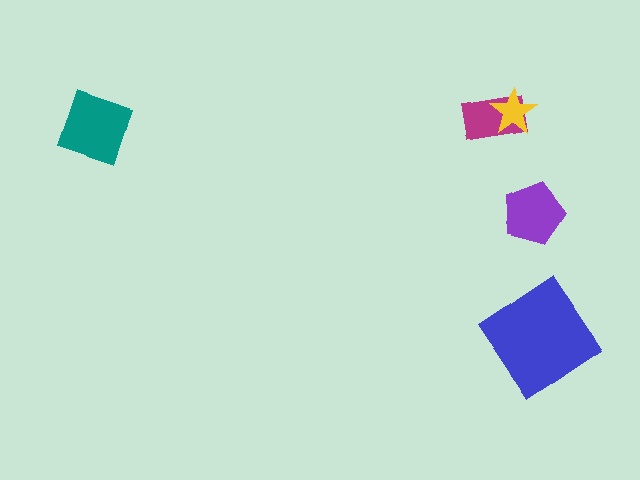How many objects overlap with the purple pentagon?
0 objects overlap with the purple pentagon.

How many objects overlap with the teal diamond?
0 objects overlap with the teal diamond.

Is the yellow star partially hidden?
No, no other shape covers it.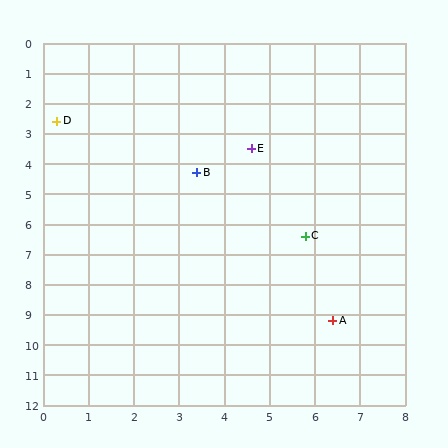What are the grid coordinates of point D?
Point D is at approximately (0.3, 2.6).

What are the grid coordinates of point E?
Point E is at approximately (4.6, 3.5).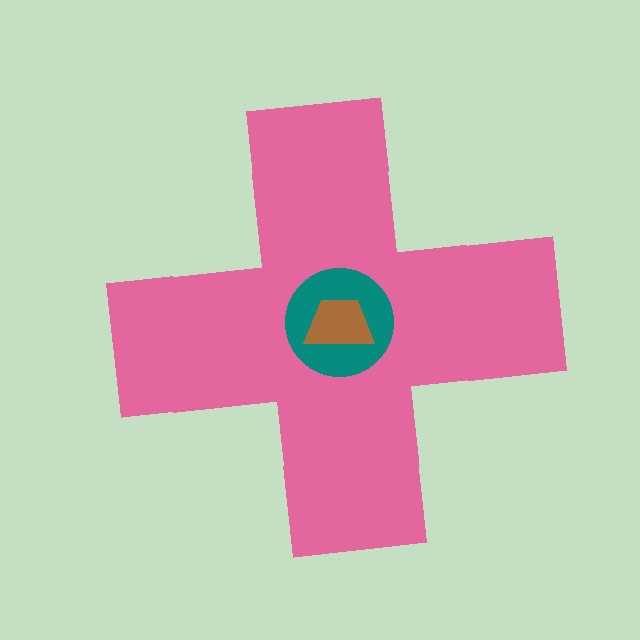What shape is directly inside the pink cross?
The teal circle.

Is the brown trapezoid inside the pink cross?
Yes.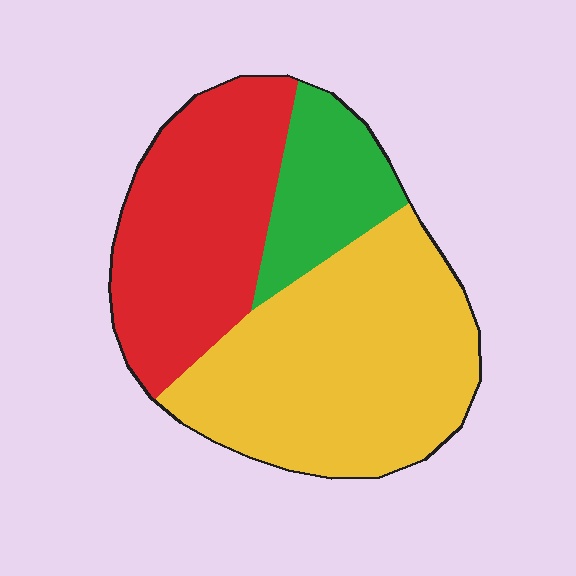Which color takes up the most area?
Yellow, at roughly 50%.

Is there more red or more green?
Red.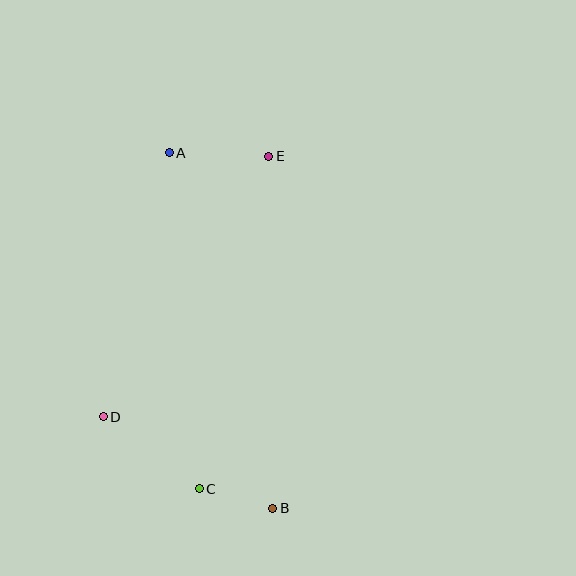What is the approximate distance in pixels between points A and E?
The distance between A and E is approximately 100 pixels.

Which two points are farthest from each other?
Points A and B are farthest from each other.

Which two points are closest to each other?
Points B and C are closest to each other.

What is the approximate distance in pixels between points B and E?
The distance between B and E is approximately 352 pixels.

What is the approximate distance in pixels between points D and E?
The distance between D and E is approximately 309 pixels.